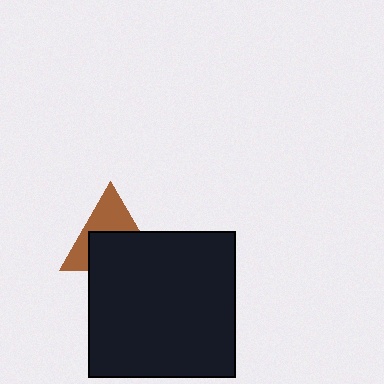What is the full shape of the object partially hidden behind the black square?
The partially hidden object is a brown triangle.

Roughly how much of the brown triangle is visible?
About half of it is visible (roughly 46%).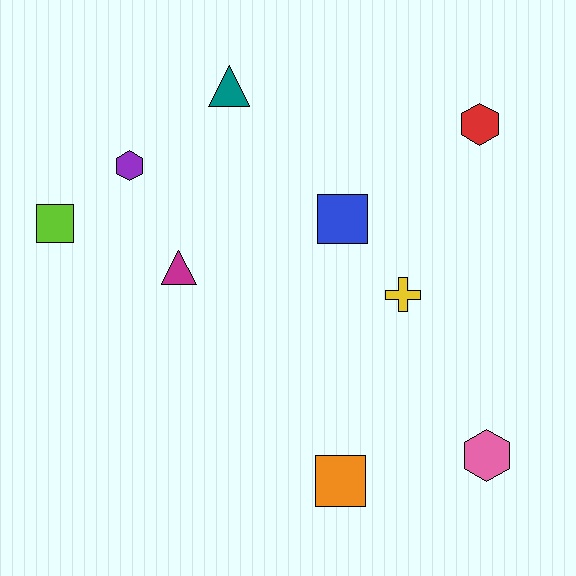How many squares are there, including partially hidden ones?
There are 3 squares.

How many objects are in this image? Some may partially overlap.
There are 9 objects.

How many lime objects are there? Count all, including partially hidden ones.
There is 1 lime object.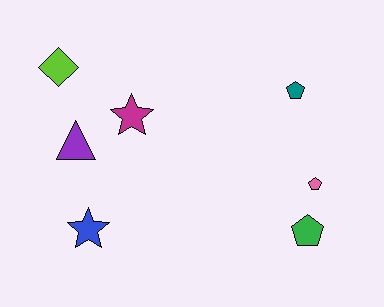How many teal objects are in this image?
There is 1 teal object.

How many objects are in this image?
There are 7 objects.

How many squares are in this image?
There are no squares.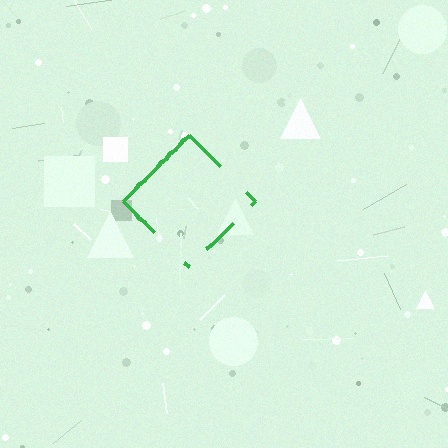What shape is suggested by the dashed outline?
The dashed outline suggests a diamond.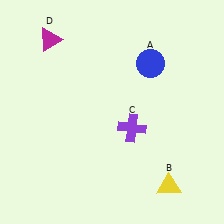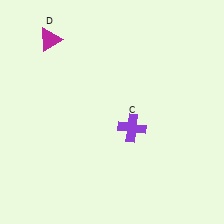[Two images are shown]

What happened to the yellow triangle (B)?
The yellow triangle (B) was removed in Image 2. It was in the bottom-right area of Image 1.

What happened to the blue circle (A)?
The blue circle (A) was removed in Image 2. It was in the top-right area of Image 1.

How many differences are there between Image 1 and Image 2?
There are 2 differences between the two images.